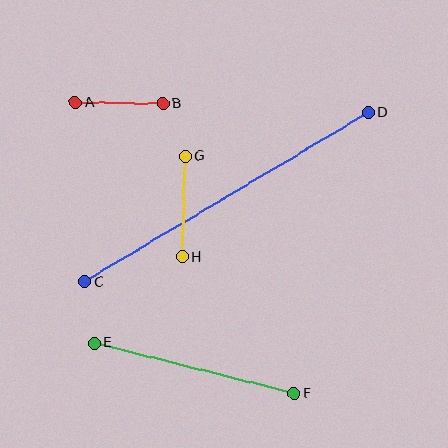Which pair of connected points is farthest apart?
Points C and D are farthest apart.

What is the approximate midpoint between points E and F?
The midpoint is at approximately (194, 368) pixels.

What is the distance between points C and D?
The distance is approximately 330 pixels.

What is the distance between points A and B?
The distance is approximately 88 pixels.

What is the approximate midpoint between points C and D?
The midpoint is at approximately (226, 197) pixels.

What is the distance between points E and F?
The distance is approximately 206 pixels.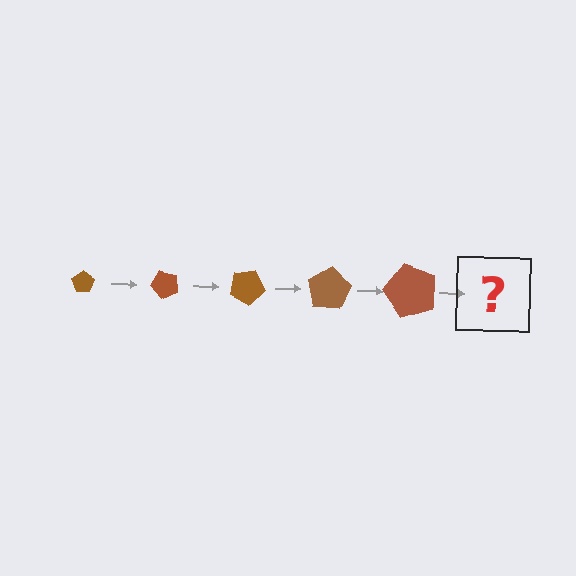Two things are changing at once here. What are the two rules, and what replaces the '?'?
The two rules are that the pentagon grows larger each step and it rotates 50 degrees each step. The '?' should be a pentagon, larger than the previous one and rotated 250 degrees from the start.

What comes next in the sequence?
The next element should be a pentagon, larger than the previous one and rotated 250 degrees from the start.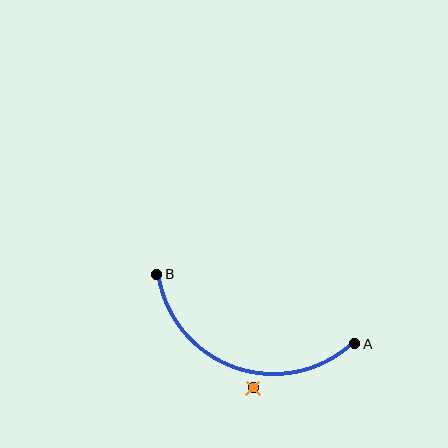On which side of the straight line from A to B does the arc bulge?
The arc bulges below the straight line connecting A and B.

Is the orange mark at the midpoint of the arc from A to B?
No — the orange mark does not lie on the arc at all. It sits slightly outside the curve.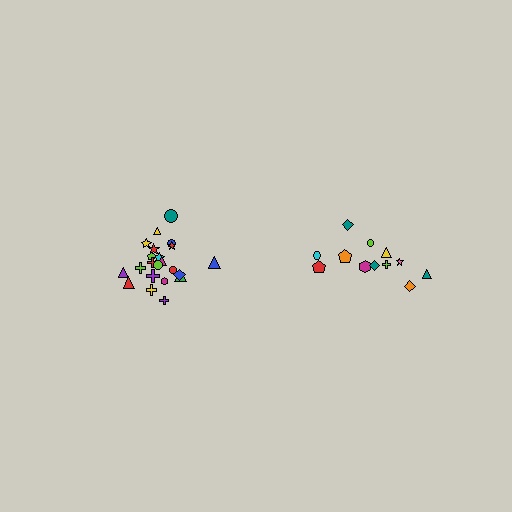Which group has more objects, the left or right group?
The left group.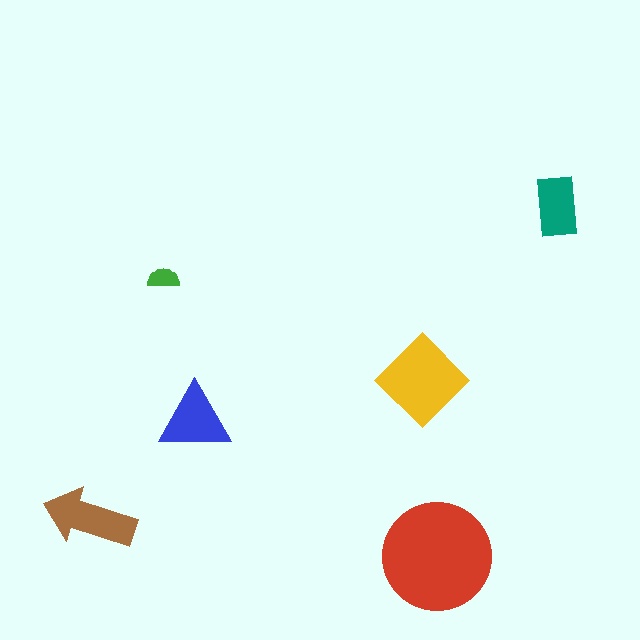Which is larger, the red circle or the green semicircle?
The red circle.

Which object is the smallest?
The green semicircle.